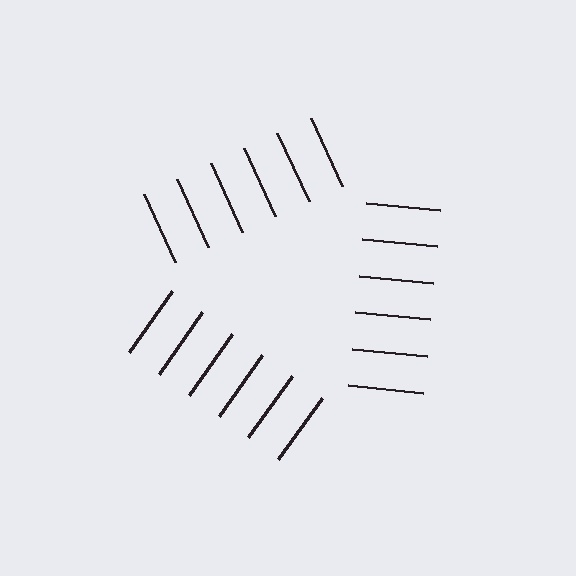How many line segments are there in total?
18 — 6 along each of the 3 edges.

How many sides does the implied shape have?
3 sides — the line-ends trace a triangle.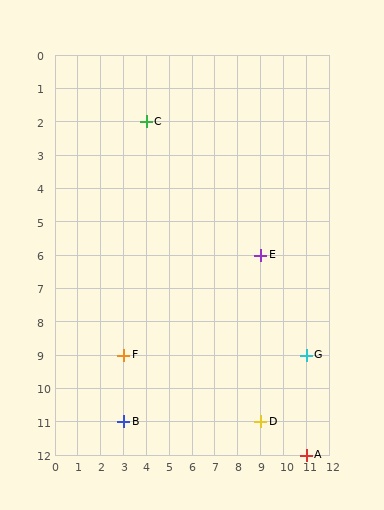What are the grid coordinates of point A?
Point A is at grid coordinates (11, 12).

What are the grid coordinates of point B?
Point B is at grid coordinates (3, 11).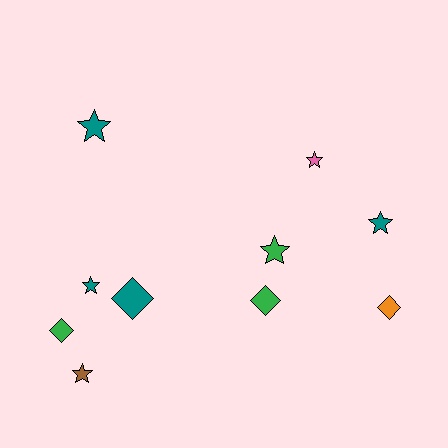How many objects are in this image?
There are 10 objects.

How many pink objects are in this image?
There is 1 pink object.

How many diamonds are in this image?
There are 4 diamonds.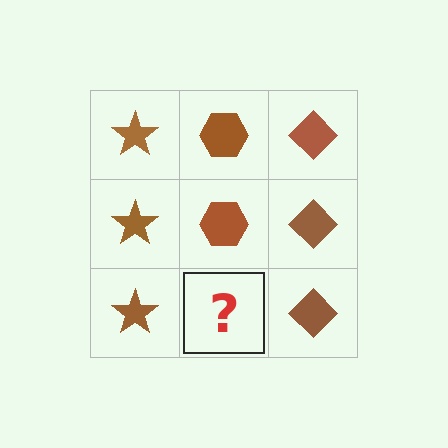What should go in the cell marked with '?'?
The missing cell should contain a brown hexagon.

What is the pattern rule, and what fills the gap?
The rule is that each column has a consistent shape. The gap should be filled with a brown hexagon.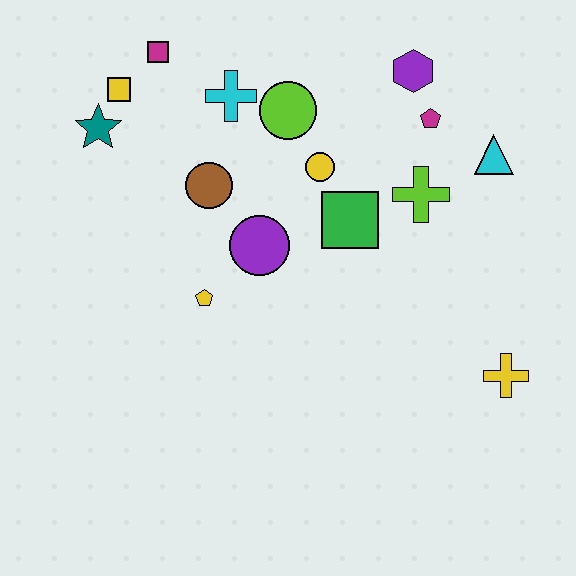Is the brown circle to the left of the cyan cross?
Yes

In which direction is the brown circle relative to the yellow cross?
The brown circle is to the left of the yellow cross.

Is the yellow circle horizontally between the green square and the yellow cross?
No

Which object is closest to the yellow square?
The teal star is closest to the yellow square.